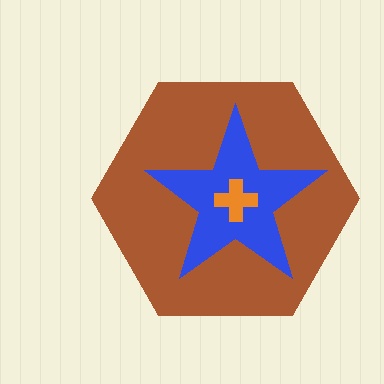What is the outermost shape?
The brown hexagon.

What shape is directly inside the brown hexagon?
The blue star.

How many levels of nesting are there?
3.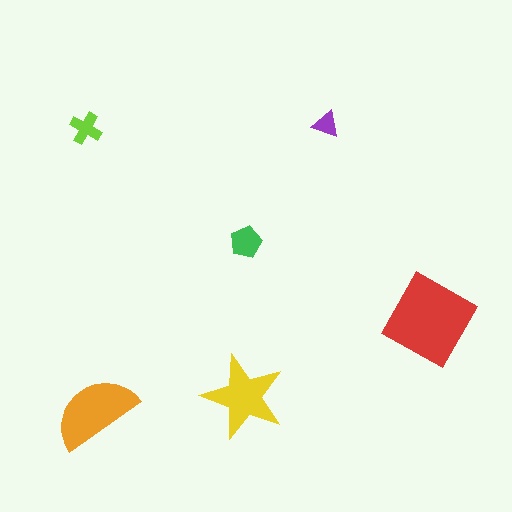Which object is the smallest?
The purple triangle.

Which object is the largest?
The red diamond.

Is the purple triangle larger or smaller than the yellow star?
Smaller.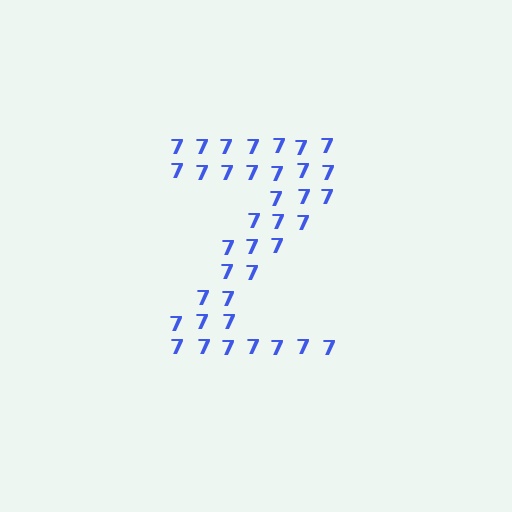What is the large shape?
The large shape is the letter Z.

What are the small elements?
The small elements are digit 7's.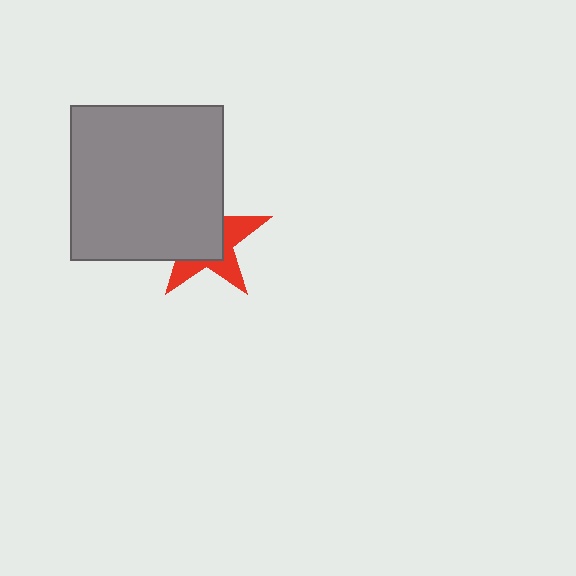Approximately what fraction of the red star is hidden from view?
Roughly 60% of the red star is hidden behind the gray rectangle.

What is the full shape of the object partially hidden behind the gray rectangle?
The partially hidden object is a red star.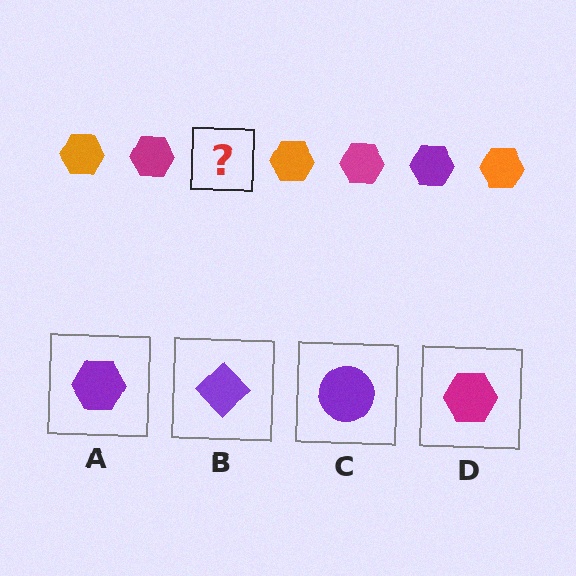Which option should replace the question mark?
Option A.